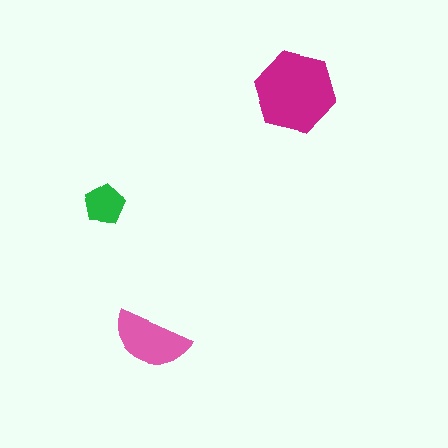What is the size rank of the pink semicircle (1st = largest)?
2nd.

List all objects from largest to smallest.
The magenta hexagon, the pink semicircle, the green pentagon.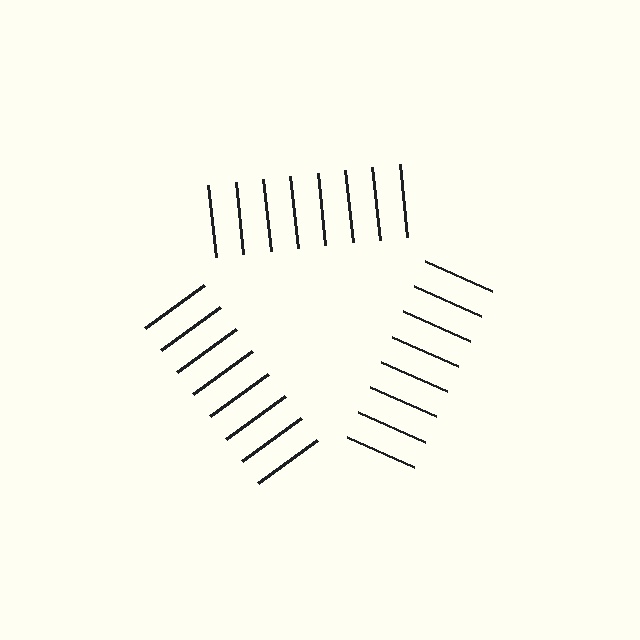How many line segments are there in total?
24 — 8 along each of the 3 edges.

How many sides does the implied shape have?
3 sides — the line-ends trace a triangle.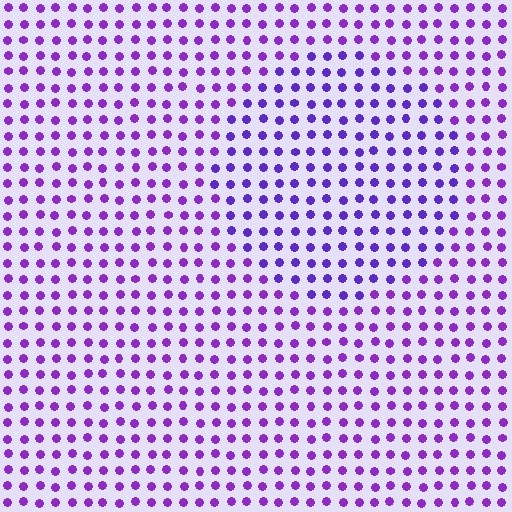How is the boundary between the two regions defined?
The boundary is defined purely by a slight shift in hue (about 21 degrees). Spacing, size, and orientation are identical on both sides.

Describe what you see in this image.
The image is filled with small purple elements in a uniform arrangement. A circle-shaped region is visible where the elements are tinted to a slightly different hue, forming a subtle color boundary.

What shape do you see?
I see a circle.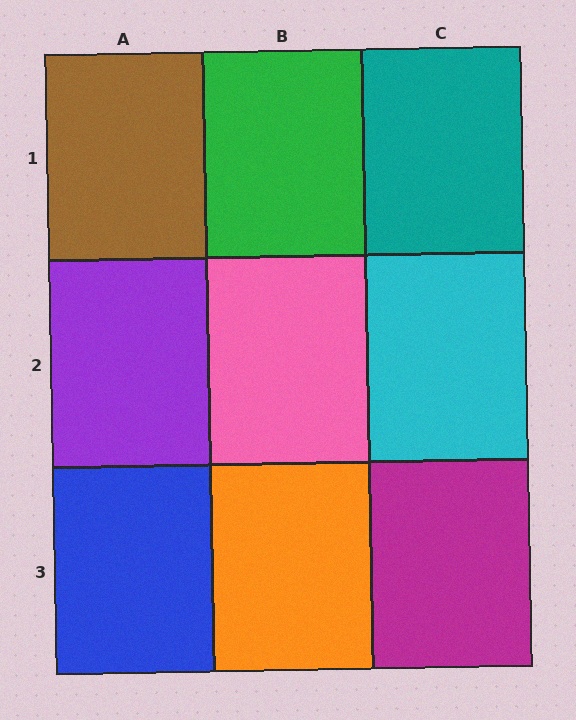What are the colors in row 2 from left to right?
Purple, pink, cyan.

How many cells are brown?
1 cell is brown.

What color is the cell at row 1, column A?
Brown.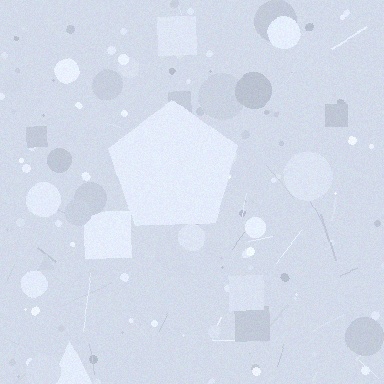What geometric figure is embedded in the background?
A pentagon is embedded in the background.